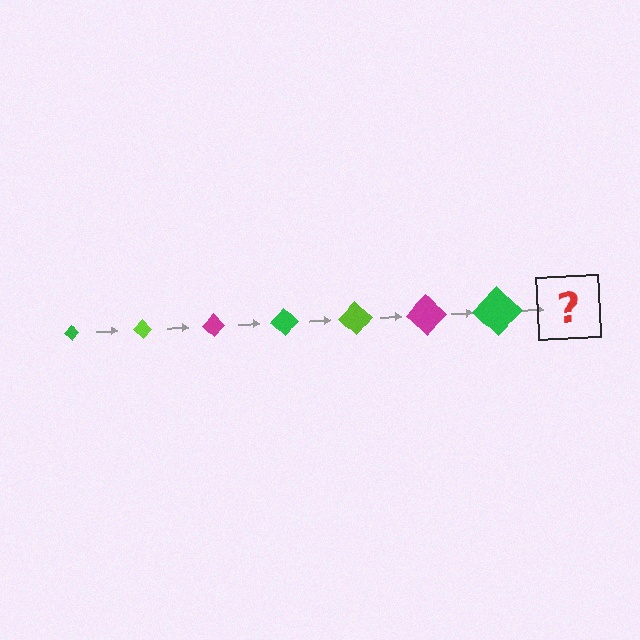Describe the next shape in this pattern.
It should be a lime diamond, larger than the previous one.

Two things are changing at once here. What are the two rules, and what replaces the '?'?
The two rules are that the diamond grows larger each step and the color cycles through green, lime, and magenta. The '?' should be a lime diamond, larger than the previous one.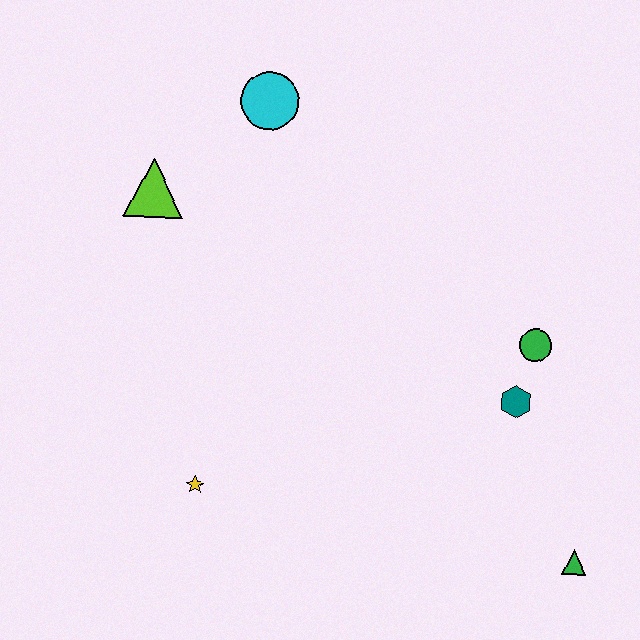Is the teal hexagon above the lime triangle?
No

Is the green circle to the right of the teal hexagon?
Yes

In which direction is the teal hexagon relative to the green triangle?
The teal hexagon is above the green triangle.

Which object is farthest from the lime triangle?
The green triangle is farthest from the lime triangle.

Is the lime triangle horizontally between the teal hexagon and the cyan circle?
No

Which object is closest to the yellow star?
The lime triangle is closest to the yellow star.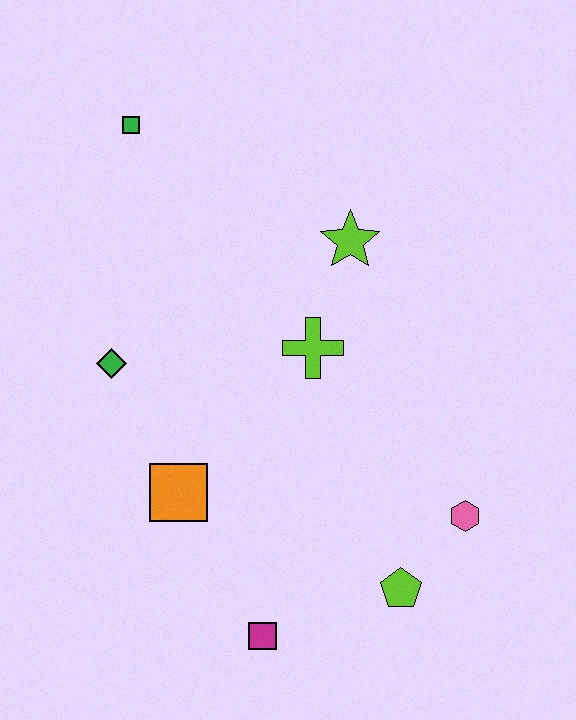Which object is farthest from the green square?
The lime pentagon is farthest from the green square.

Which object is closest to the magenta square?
The lime pentagon is closest to the magenta square.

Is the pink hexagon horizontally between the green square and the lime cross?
No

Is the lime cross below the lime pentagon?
No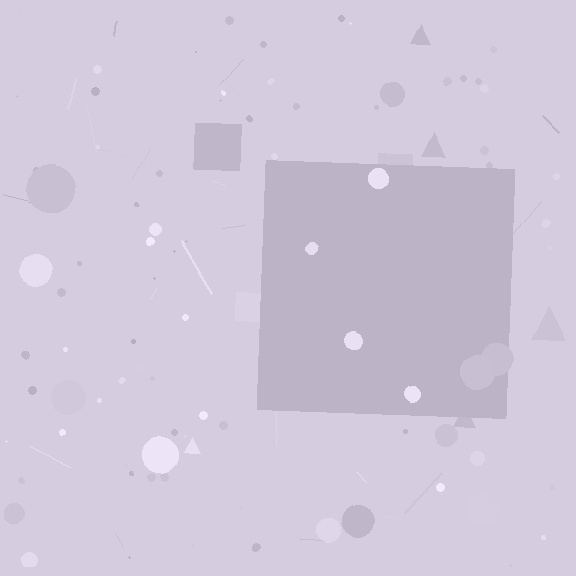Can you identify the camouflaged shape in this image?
The camouflaged shape is a square.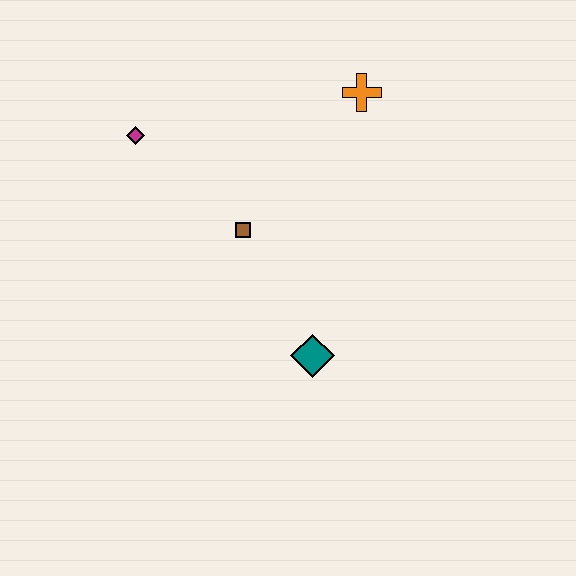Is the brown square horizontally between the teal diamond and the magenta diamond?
Yes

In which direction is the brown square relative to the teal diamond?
The brown square is above the teal diamond.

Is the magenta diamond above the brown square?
Yes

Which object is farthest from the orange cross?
The teal diamond is farthest from the orange cross.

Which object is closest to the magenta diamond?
The brown square is closest to the magenta diamond.